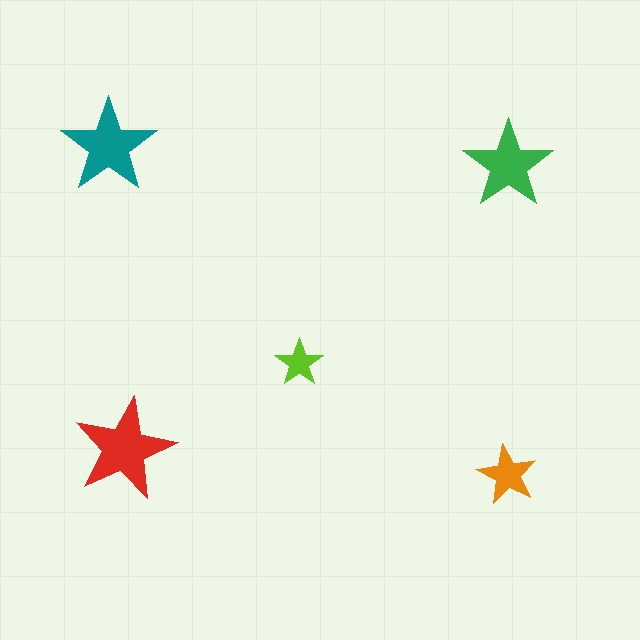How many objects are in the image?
There are 5 objects in the image.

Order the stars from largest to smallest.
the red one, the teal one, the green one, the orange one, the lime one.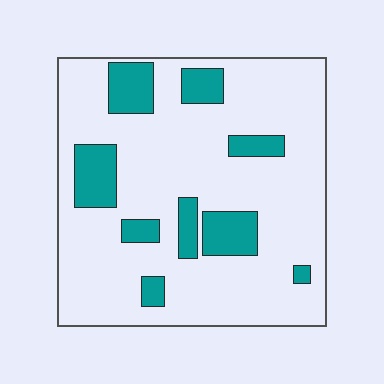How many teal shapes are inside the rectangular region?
9.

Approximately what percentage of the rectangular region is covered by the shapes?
Approximately 20%.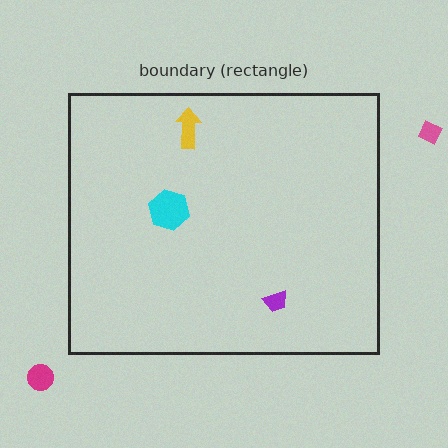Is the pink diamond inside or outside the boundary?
Outside.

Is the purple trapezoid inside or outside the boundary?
Inside.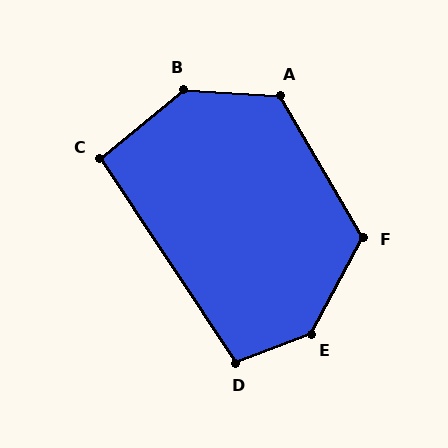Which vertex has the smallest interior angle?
C, at approximately 96 degrees.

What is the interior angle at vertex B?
Approximately 137 degrees (obtuse).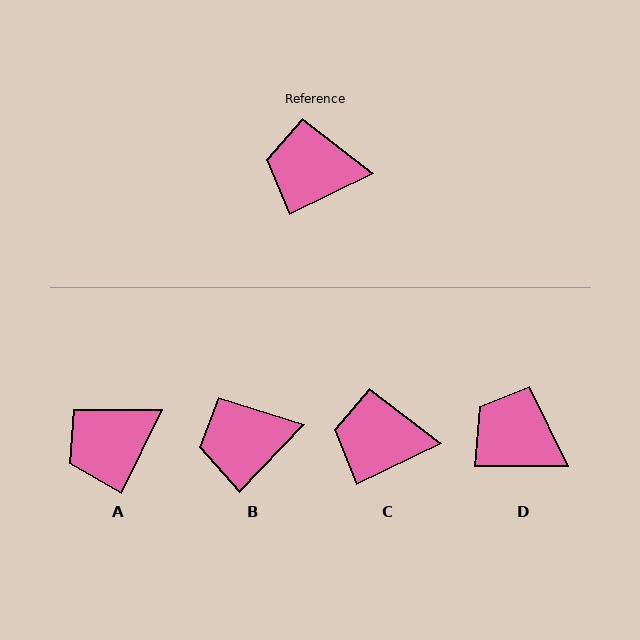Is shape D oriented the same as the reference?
No, it is off by about 27 degrees.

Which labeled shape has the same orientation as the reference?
C.